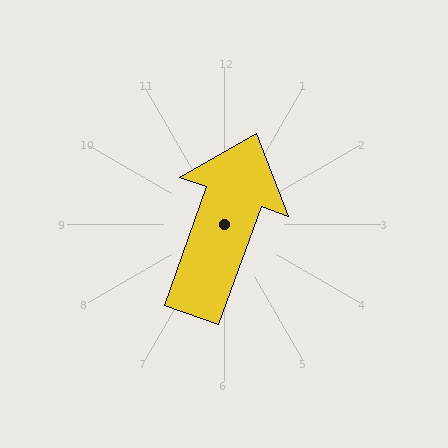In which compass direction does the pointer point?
North.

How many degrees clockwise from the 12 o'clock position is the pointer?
Approximately 20 degrees.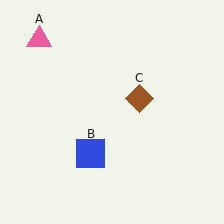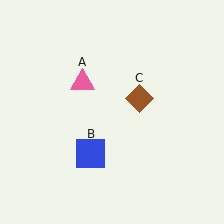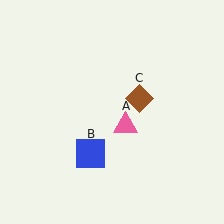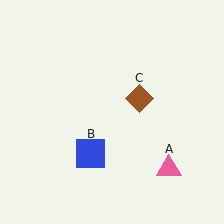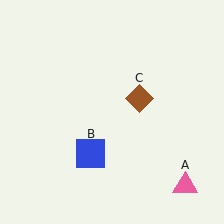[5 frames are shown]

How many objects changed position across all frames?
1 object changed position: pink triangle (object A).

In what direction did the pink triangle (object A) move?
The pink triangle (object A) moved down and to the right.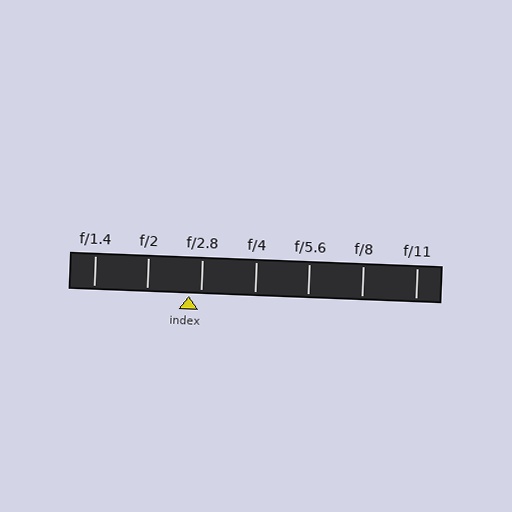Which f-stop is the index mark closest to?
The index mark is closest to f/2.8.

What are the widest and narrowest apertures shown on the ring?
The widest aperture shown is f/1.4 and the narrowest is f/11.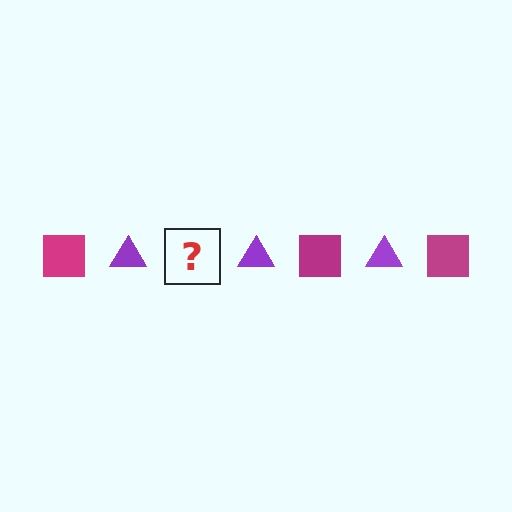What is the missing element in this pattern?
The missing element is a magenta square.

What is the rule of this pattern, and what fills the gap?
The rule is that the pattern alternates between magenta square and purple triangle. The gap should be filled with a magenta square.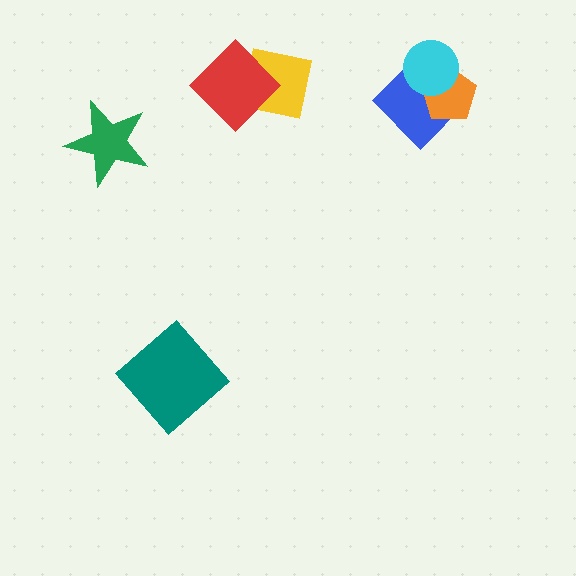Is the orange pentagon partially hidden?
Yes, it is partially covered by another shape.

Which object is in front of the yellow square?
The red diamond is in front of the yellow square.